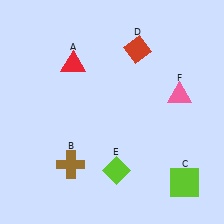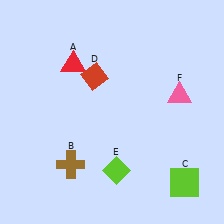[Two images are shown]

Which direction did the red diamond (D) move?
The red diamond (D) moved left.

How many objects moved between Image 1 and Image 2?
1 object moved between the two images.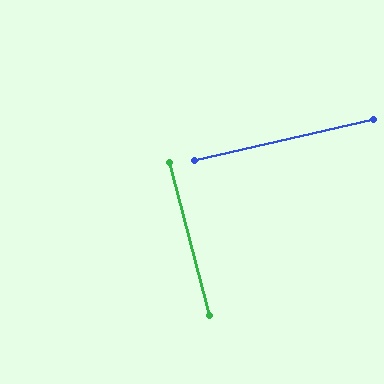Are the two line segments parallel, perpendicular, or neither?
Perpendicular — they meet at approximately 89°.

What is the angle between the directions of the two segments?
Approximately 89 degrees.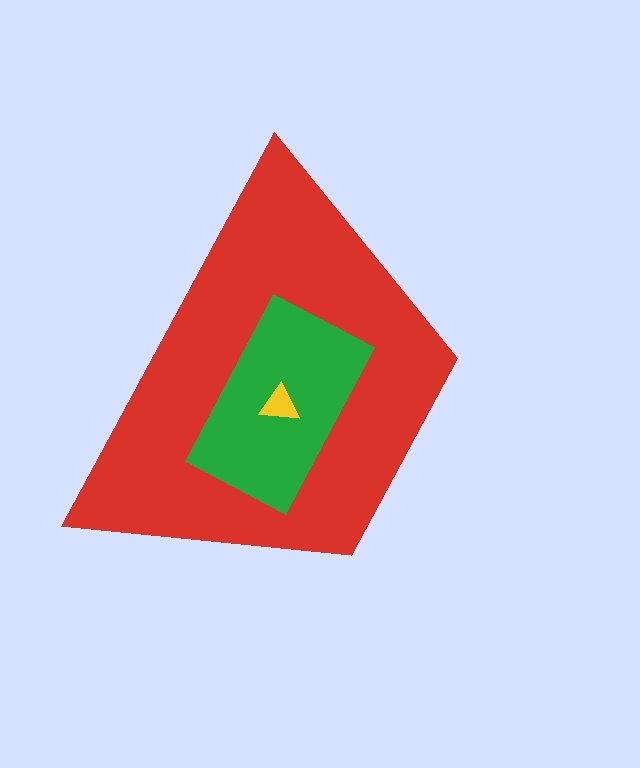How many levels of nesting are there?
3.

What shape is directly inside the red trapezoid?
The green rectangle.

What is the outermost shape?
The red trapezoid.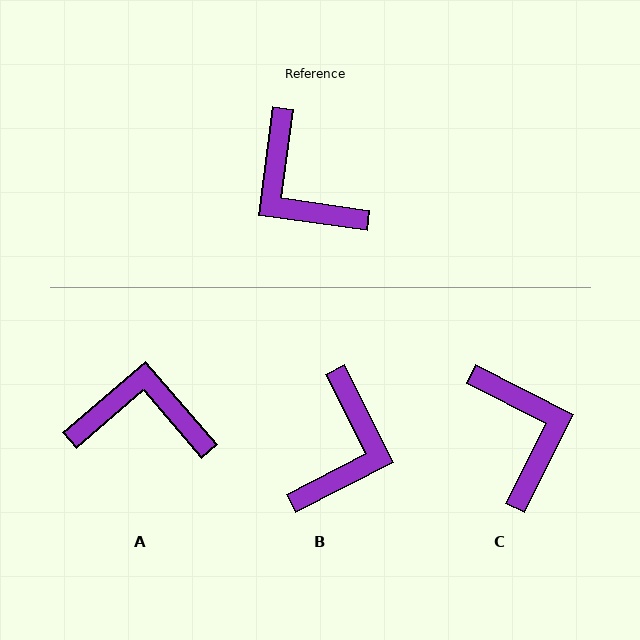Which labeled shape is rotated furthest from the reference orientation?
C, about 161 degrees away.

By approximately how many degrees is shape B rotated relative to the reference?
Approximately 125 degrees counter-clockwise.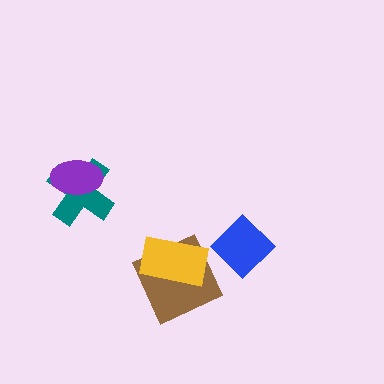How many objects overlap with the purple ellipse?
1 object overlaps with the purple ellipse.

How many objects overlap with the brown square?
1 object overlaps with the brown square.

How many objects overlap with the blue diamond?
0 objects overlap with the blue diamond.